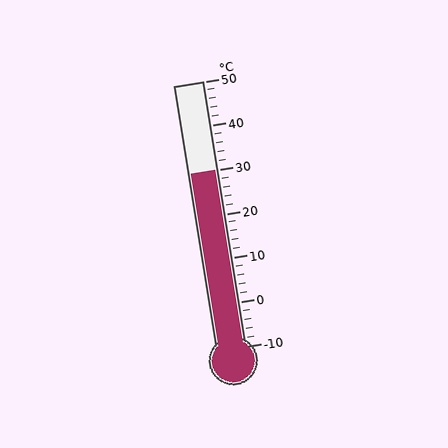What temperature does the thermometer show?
The thermometer shows approximately 30°C.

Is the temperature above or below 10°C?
The temperature is above 10°C.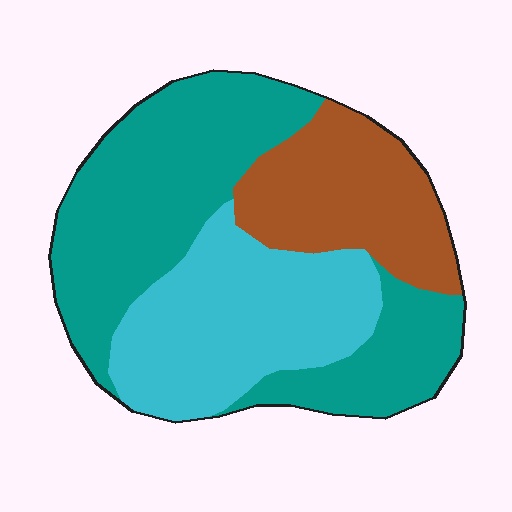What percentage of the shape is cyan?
Cyan covers about 30% of the shape.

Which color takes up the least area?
Brown, at roughly 20%.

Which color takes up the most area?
Teal, at roughly 45%.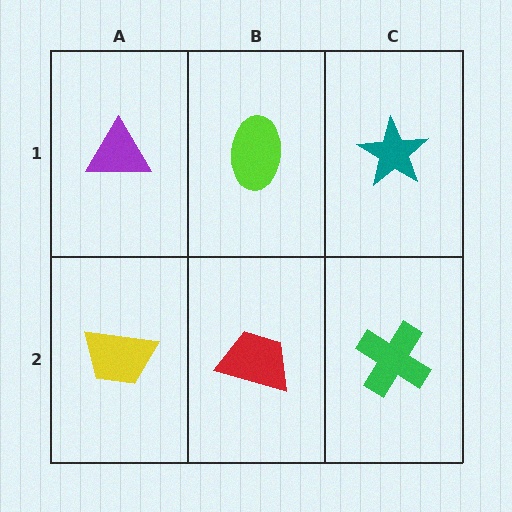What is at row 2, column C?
A green cross.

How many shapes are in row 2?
3 shapes.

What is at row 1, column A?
A purple triangle.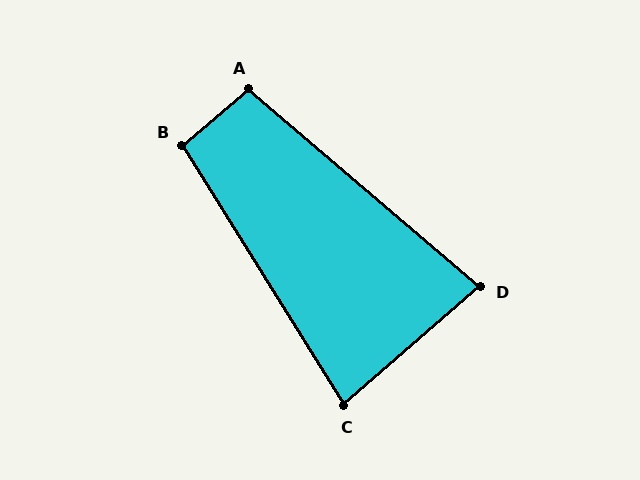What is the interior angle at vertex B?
Approximately 99 degrees (obtuse).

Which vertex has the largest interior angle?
A, at approximately 99 degrees.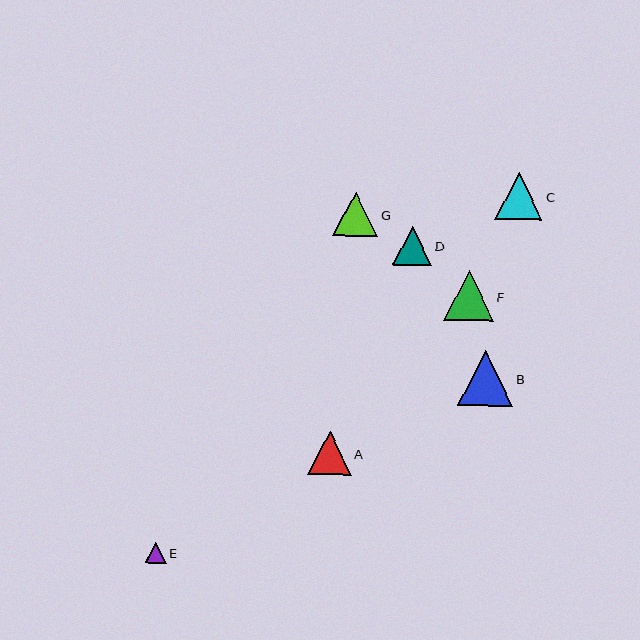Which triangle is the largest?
Triangle B is the largest with a size of approximately 55 pixels.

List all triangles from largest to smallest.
From largest to smallest: B, F, C, G, A, D, E.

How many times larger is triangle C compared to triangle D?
Triangle C is approximately 1.2 times the size of triangle D.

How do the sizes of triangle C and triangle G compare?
Triangle C and triangle G are approximately the same size.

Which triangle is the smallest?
Triangle E is the smallest with a size of approximately 21 pixels.